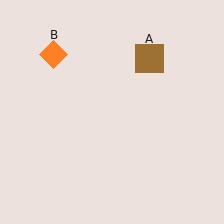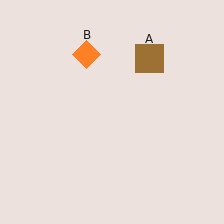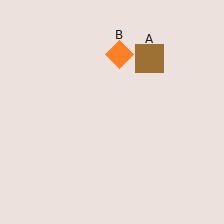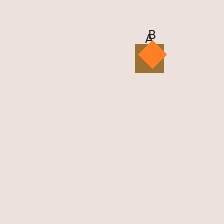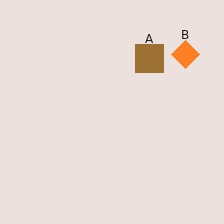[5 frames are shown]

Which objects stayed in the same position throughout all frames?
Brown square (object A) remained stationary.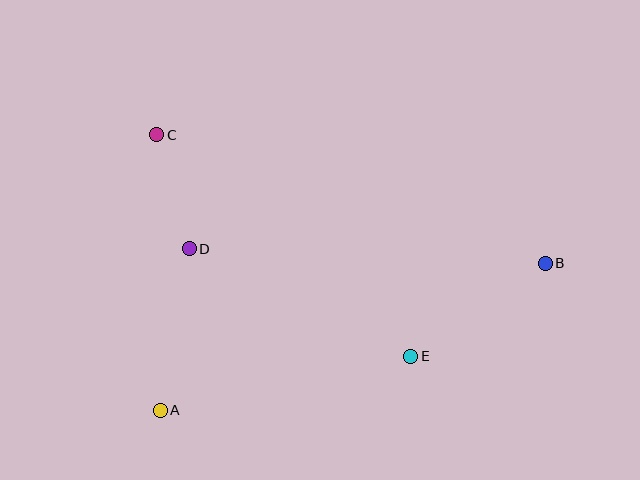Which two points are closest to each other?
Points C and D are closest to each other.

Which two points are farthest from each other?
Points A and B are farthest from each other.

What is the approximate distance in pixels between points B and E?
The distance between B and E is approximately 163 pixels.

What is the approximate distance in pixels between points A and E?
The distance between A and E is approximately 256 pixels.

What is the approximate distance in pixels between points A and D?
The distance between A and D is approximately 164 pixels.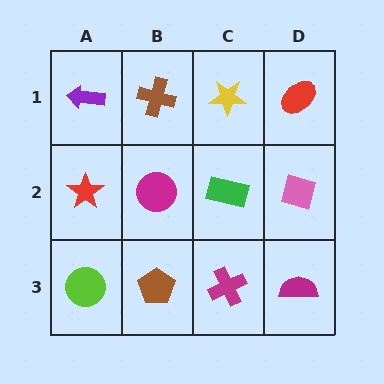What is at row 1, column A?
A purple arrow.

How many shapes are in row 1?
4 shapes.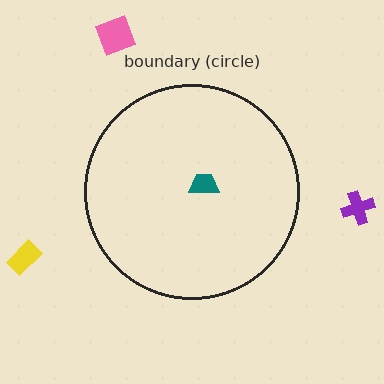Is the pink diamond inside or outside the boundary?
Outside.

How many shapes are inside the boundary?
1 inside, 3 outside.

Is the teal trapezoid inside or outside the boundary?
Inside.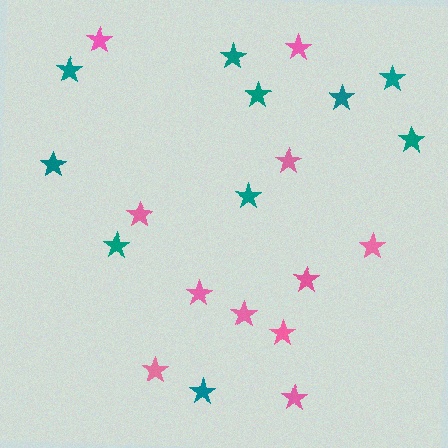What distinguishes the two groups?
There are 2 groups: one group of pink stars (11) and one group of teal stars (10).